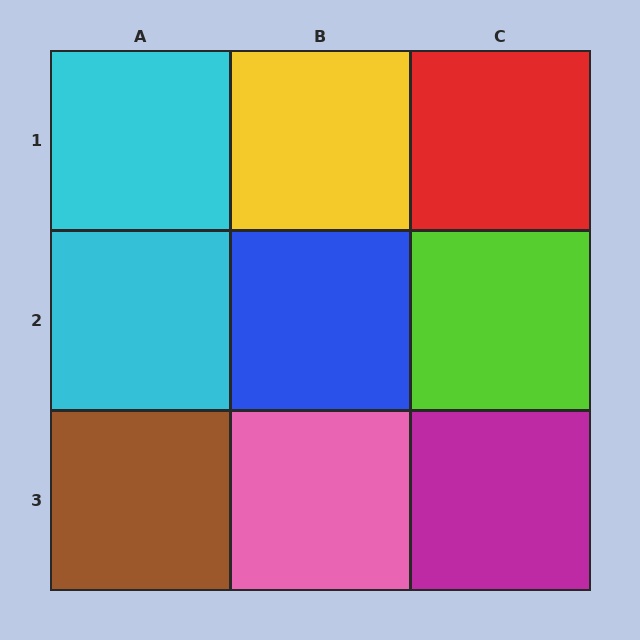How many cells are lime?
1 cell is lime.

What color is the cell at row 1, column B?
Yellow.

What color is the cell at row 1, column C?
Red.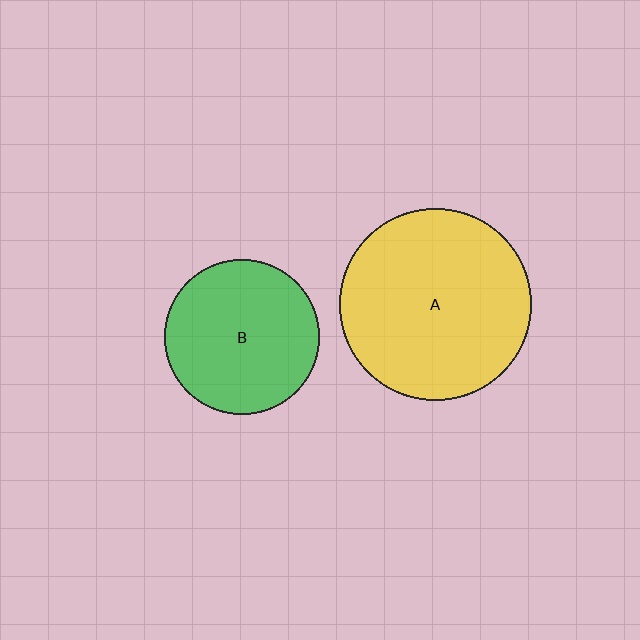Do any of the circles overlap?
No, none of the circles overlap.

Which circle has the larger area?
Circle A (yellow).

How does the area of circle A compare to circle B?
Approximately 1.5 times.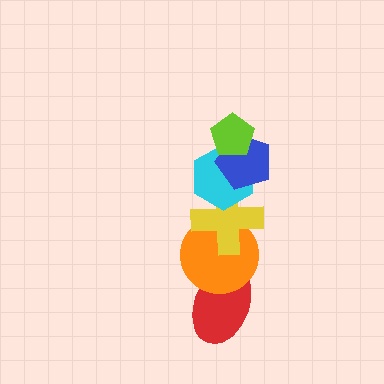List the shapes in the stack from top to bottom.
From top to bottom: the lime pentagon, the blue pentagon, the cyan hexagon, the yellow cross, the orange circle, the red ellipse.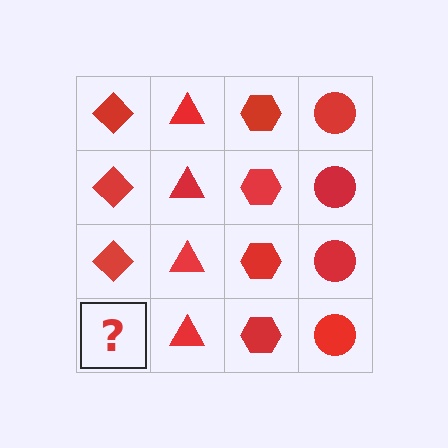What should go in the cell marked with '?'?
The missing cell should contain a red diamond.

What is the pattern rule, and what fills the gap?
The rule is that each column has a consistent shape. The gap should be filled with a red diamond.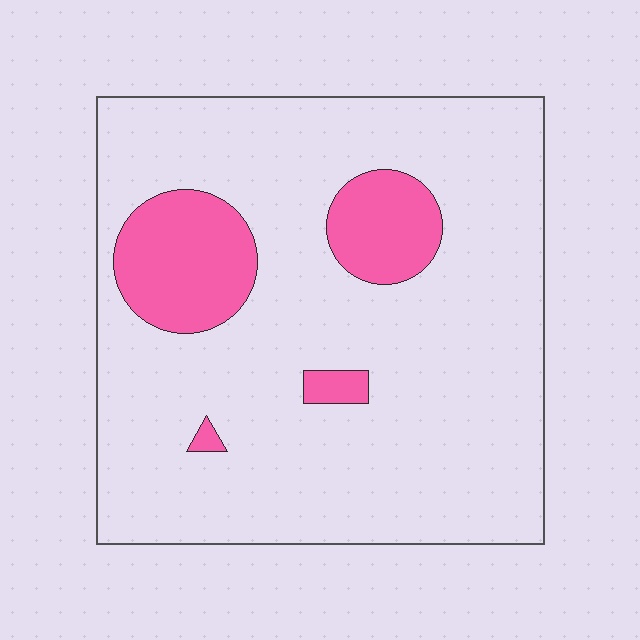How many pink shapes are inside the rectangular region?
4.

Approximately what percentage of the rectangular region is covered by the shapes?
Approximately 15%.